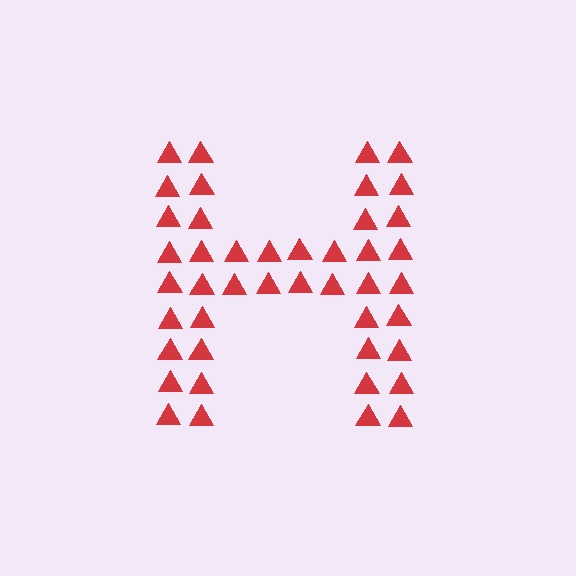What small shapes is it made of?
It is made of small triangles.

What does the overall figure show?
The overall figure shows the letter H.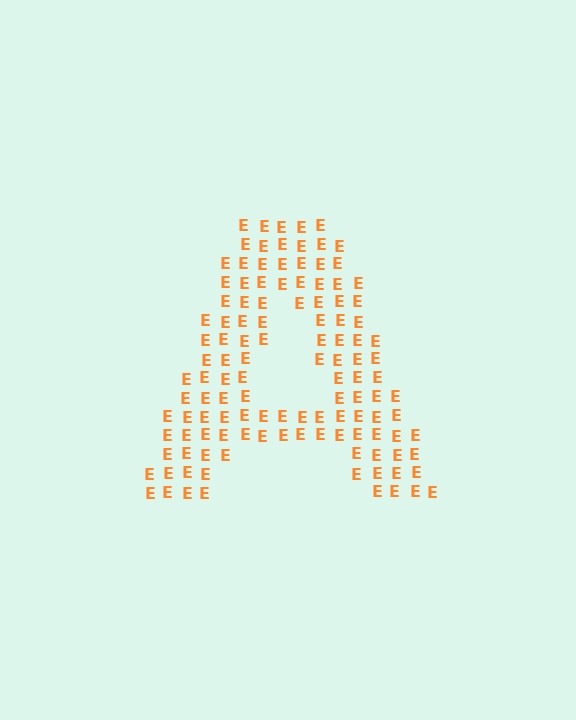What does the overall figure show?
The overall figure shows the letter A.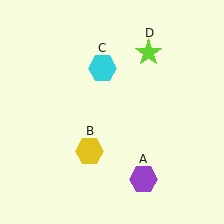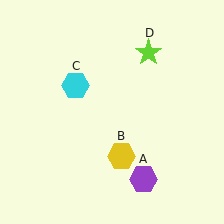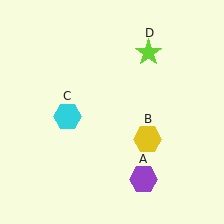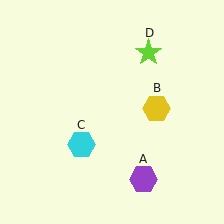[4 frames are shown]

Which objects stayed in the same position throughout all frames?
Purple hexagon (object A) and lime star (object D) remained stationary.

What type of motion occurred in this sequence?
The yellow hexagon (object B), cyan hexagon (object C) rotated counterclockwise around the center of the scene.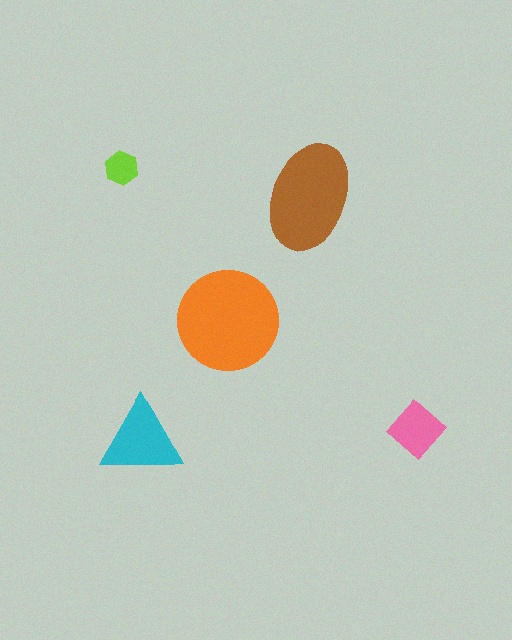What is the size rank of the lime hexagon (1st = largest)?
5th.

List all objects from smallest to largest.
The lime hexagon, the pink diamond, the cyan triangle, the brown ellipse, the orange circle.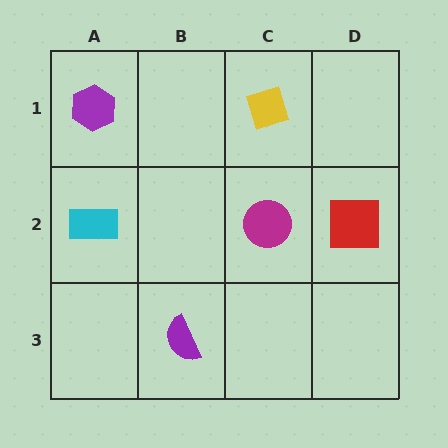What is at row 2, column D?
A red square.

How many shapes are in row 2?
3 shapes.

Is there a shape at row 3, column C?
No, that cell is empty.